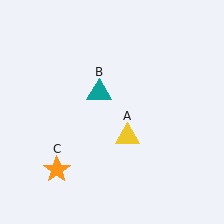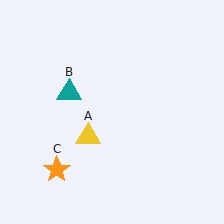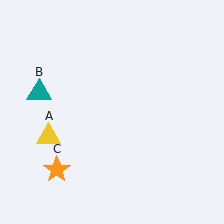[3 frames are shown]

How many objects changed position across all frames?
2 objects changed position: yellow triangle (object A), teal triangle (object B).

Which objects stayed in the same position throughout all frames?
Orange star (object C) remained stationary.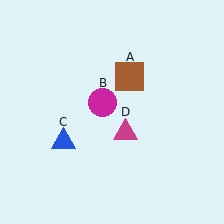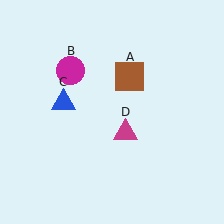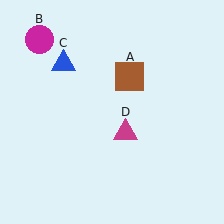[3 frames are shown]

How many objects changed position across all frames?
2 objects changed position: magenta circle (object B), blue triangle (object C).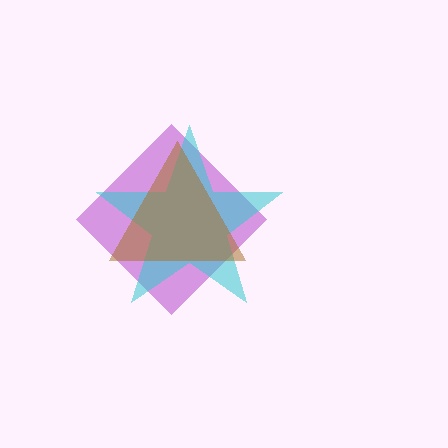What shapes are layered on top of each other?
The layered shapes are: a purple diamond, a cyan star, a brown triangle.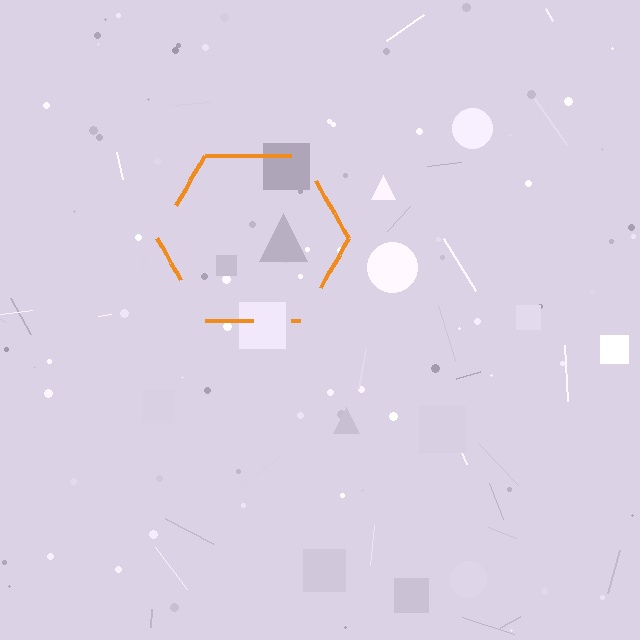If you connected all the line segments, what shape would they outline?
They would outline a hexagon.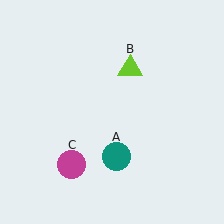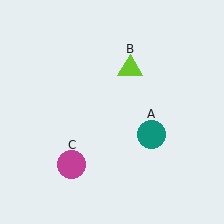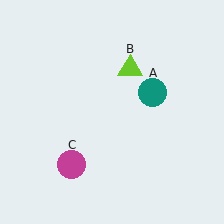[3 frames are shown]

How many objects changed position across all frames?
1 object changed position: teal circle (object A).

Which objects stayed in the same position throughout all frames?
Lime triangle (object B) and magenta circle (object C) remained stationary.